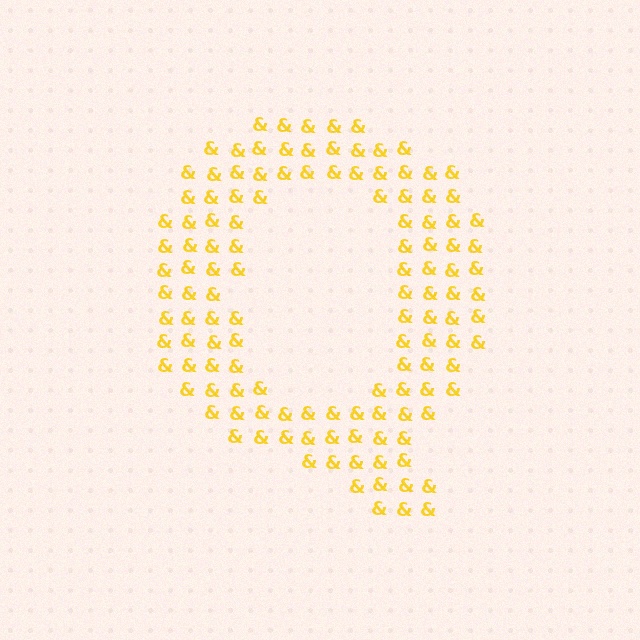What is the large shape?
The large shape is the letter Q.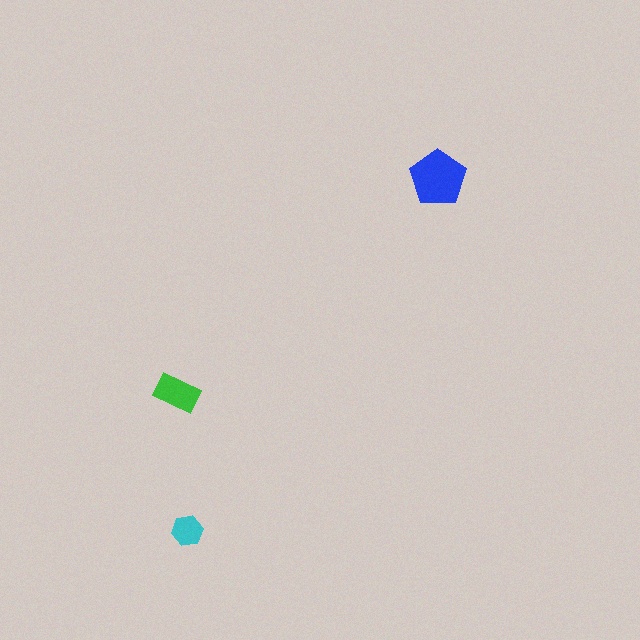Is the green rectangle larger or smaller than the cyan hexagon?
Larger.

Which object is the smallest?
The cyan hexagon.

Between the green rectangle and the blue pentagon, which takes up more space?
The blue pentagon.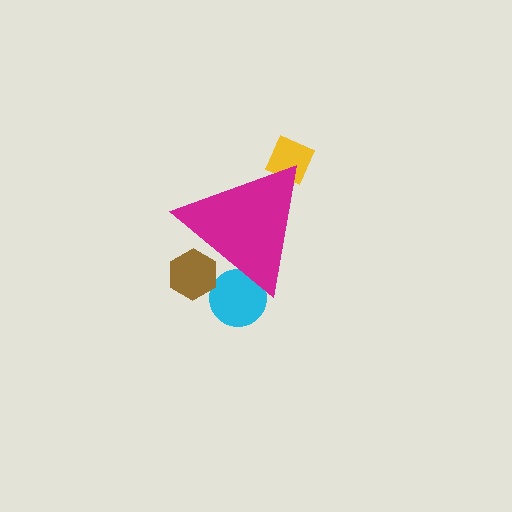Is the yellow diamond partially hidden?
Yes, the yellow diamond is partially hidden behind the magenta triangle.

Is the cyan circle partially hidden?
Yes, the cyan circle is partially hidden behind the magenta triangle.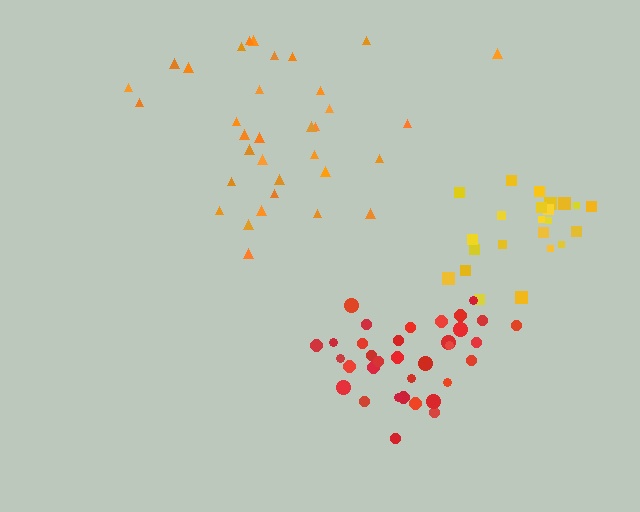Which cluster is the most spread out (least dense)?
Orange.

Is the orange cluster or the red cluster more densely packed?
Red.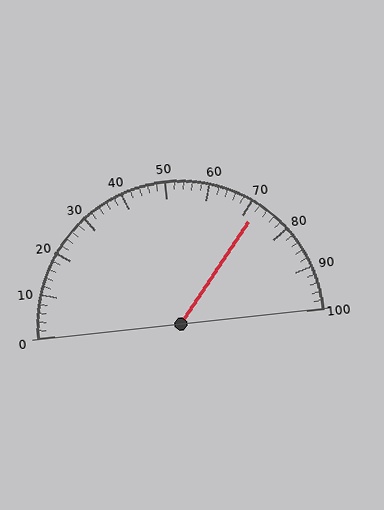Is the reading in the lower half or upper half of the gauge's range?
The reading is in the upper half of the range (0 to 100).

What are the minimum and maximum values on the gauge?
The gauge ranges from 0 to 100.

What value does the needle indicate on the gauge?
The needle indicates approximately 72.